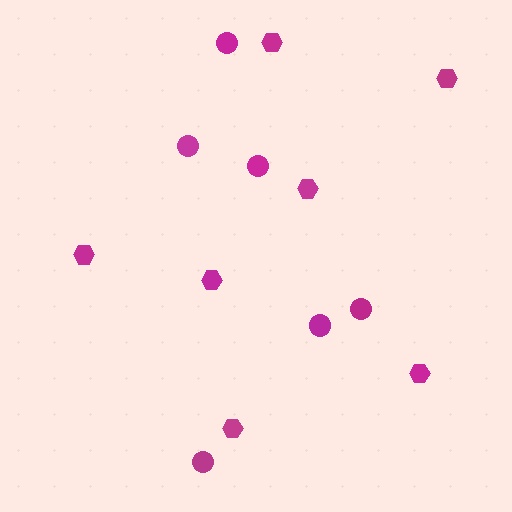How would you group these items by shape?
There are 2 groups: one group of hexagons (7) and one group of circles (6).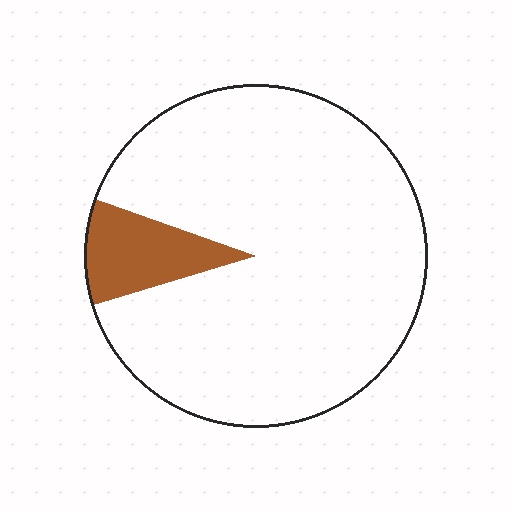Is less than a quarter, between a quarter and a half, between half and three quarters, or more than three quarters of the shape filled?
Less than a quarter.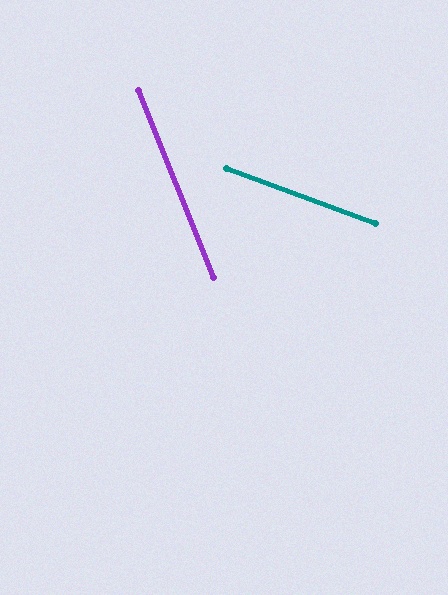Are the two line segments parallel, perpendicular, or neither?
Neither parallel nor perpendicular — they differ by about 48°.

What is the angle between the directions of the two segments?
Approximately 48 degrees.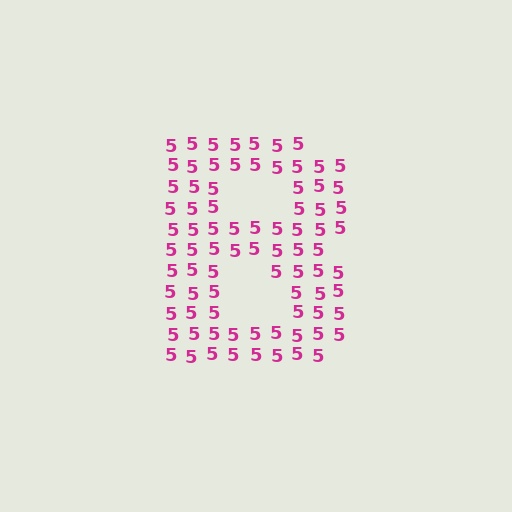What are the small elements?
The small elements are digit 5's.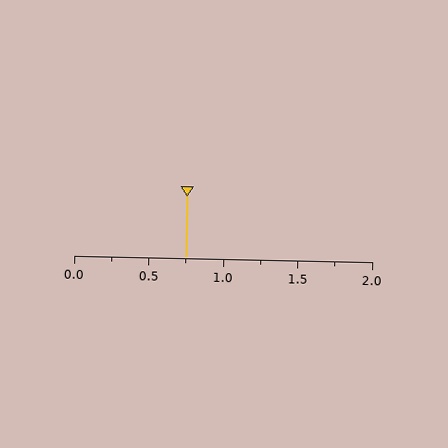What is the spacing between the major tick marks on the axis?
The major ticks are spaced 0.5 apart.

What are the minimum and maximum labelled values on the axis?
The axis runs from 0.0 to 2.0.